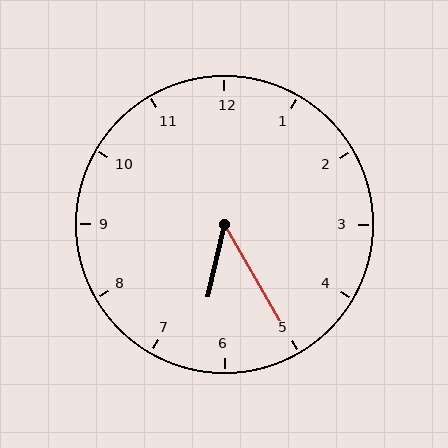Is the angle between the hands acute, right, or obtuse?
It is acute.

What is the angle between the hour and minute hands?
Approximately 42 degrees.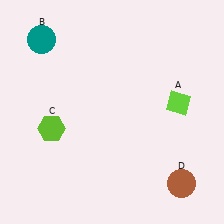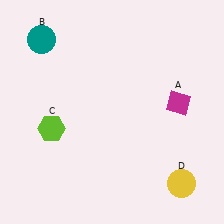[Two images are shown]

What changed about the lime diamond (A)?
In Image 1, A is lime. In Image 2, it changed to magenta.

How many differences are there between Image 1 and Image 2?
There are 2 differences between the two images.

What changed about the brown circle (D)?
In Image 1, D is brown. In Image 2, it changed to yellow.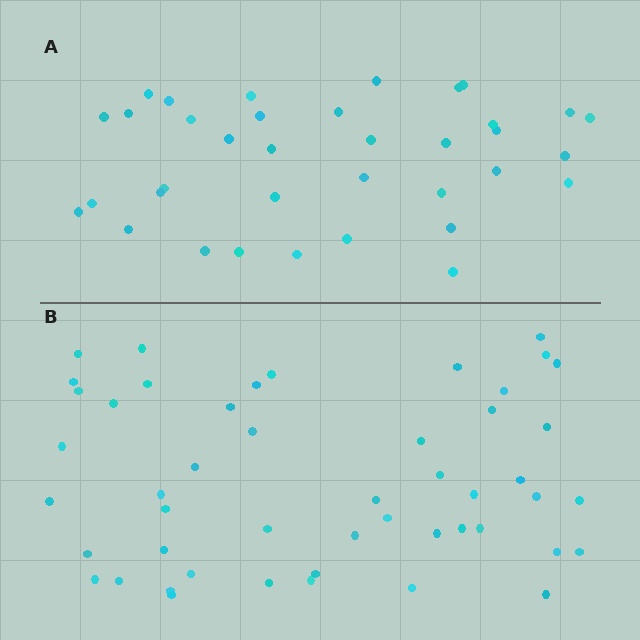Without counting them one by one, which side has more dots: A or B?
Region B (the bottom region) has more dots.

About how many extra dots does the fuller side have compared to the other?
Region B has approximately 15 more dots than region A.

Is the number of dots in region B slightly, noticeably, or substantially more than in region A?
Region B has noticeably more, but not dramatically so. The ratio is roughly 1.4 to 1.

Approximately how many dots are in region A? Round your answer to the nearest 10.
About 40 dots. (The exact count is 36, which rounds to 40.)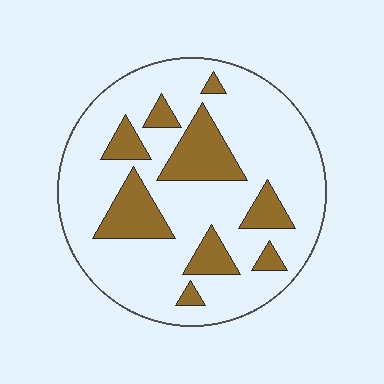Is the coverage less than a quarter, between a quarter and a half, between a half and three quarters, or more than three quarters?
Less than a quarter.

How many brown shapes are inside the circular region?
9.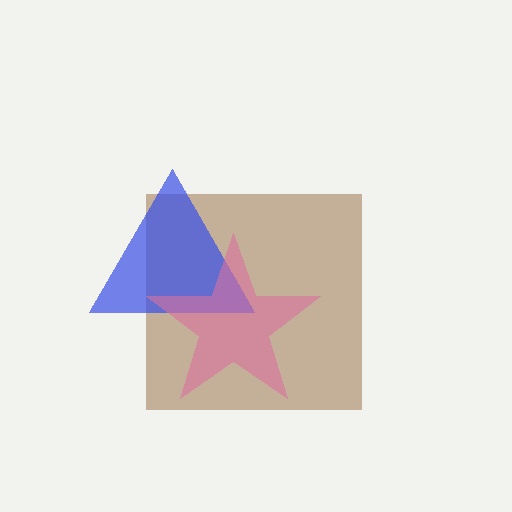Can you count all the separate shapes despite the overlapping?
Yes, there are 3 separate shapes.